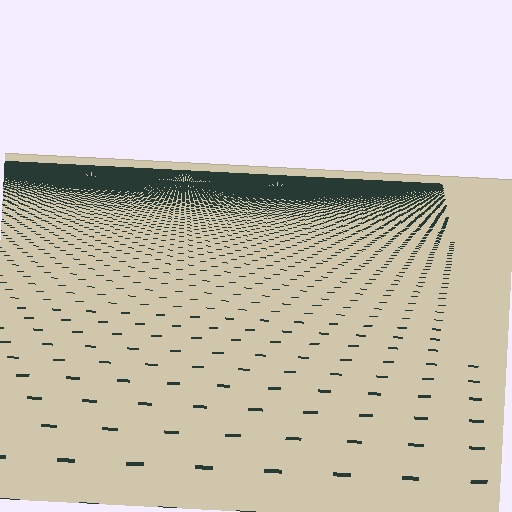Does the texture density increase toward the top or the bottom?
Density increases toward the top.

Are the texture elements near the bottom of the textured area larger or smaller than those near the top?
Larger. Near the bottom, elements are closer to the viewer and appear at a bigger on-screen size.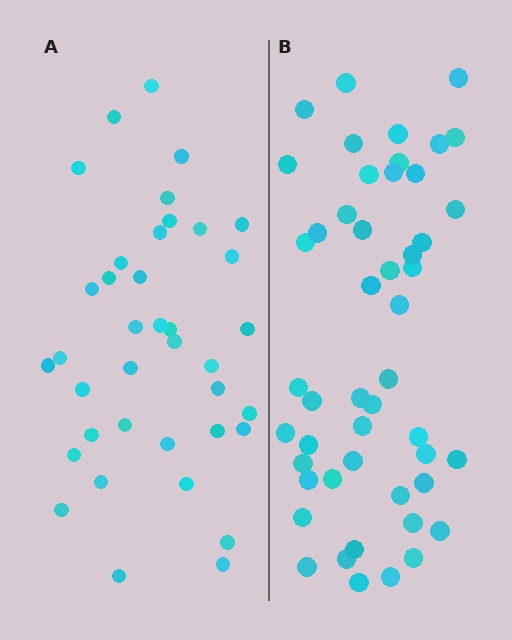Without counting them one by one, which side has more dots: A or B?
Region B (the right region) has more dots.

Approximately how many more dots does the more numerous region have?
Region B has roughly 12 or so more dots than region A.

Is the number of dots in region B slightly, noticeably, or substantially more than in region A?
Region B has noticeably more, but not dramatically so. The ratio is roughly 1.3 to 1.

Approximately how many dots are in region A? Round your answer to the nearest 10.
About 40 dots. (The exact count is 38, which rounds to 40.)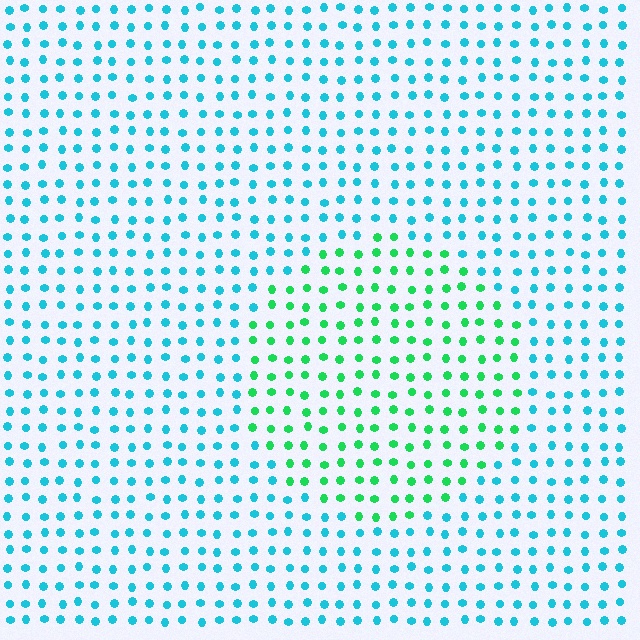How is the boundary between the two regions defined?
The boundary is defined purely by a slight shift in hue (about 48 degrees). Spacing, size, and orientation are identical on both sides.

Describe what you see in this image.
The image is filled with small cyan elements in a uniform arrangement. A circle-shaped region is visible where the elements are tinted to a slightly different hue, forming a subtle color boundary.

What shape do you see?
I see a circle.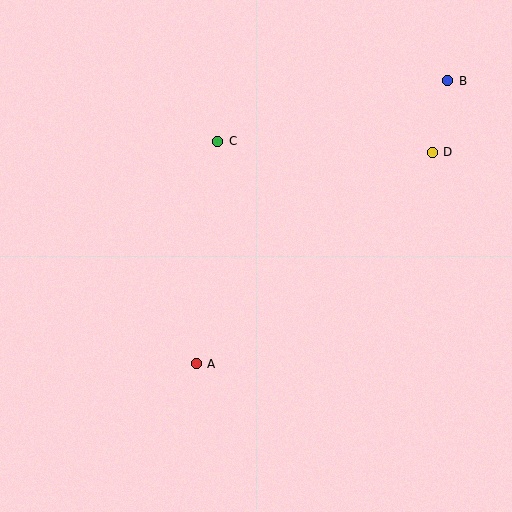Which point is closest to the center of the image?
Point C at (218, 141) is closest to the center.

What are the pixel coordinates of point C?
Point C is at (218, 141).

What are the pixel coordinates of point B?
Point B is at (448, 81).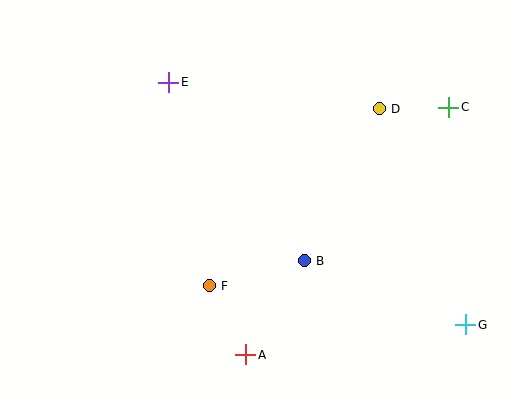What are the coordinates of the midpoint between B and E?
The midpoint between B and E is at (236, 171).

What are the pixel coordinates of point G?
Point G is at (466, 325).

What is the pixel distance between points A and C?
The distance between A and C is 320 pixels.